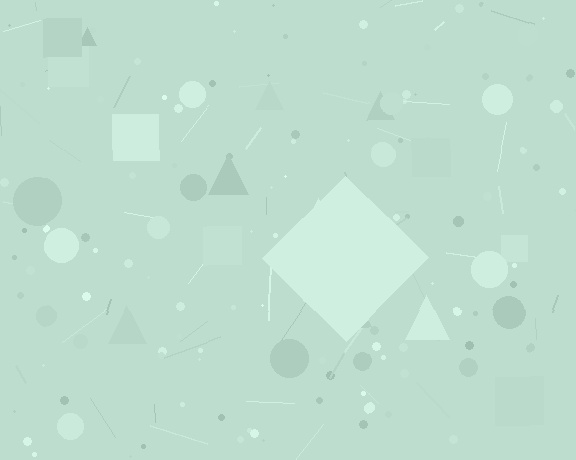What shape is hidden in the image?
A diamond is hidden in the image.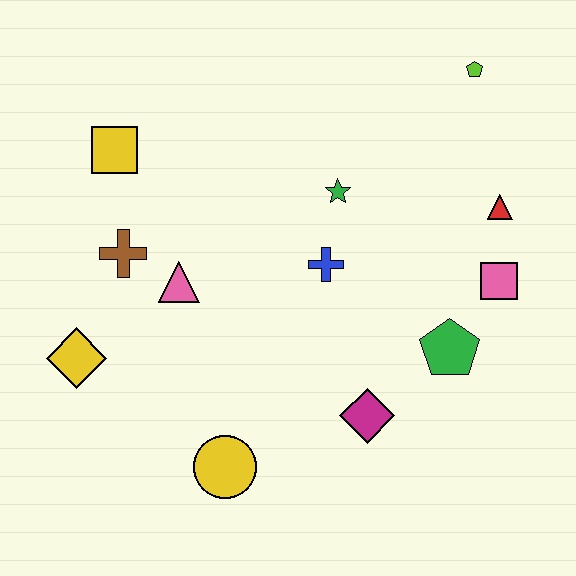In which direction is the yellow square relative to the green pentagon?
The yellow square is to the left of the green pentagon.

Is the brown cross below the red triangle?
Yes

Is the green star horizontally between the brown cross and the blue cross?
No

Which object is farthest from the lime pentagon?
The yellow diamond is farthest from the lime pentagon.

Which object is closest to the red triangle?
The pink square is closest to the red triangle.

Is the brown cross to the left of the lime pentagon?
Yes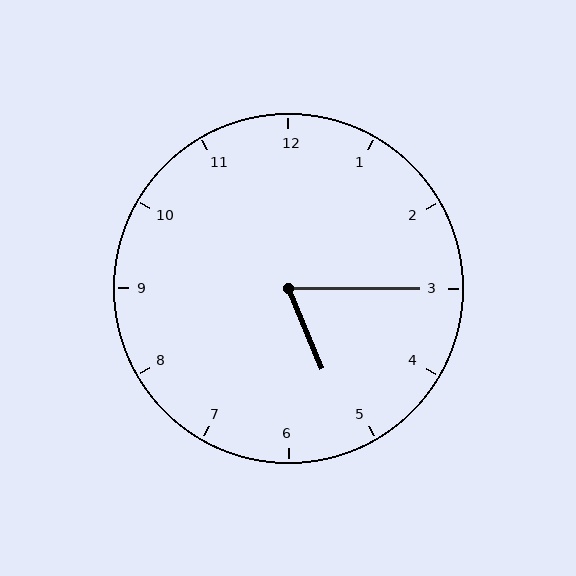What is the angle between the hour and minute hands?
Approximately 68 degrees.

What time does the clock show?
5:15.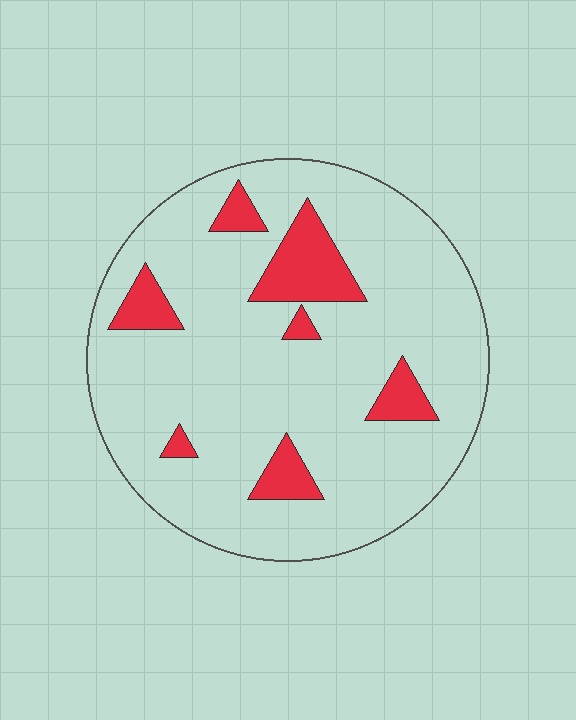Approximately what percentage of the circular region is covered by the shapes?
Approximately 15%.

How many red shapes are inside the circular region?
7.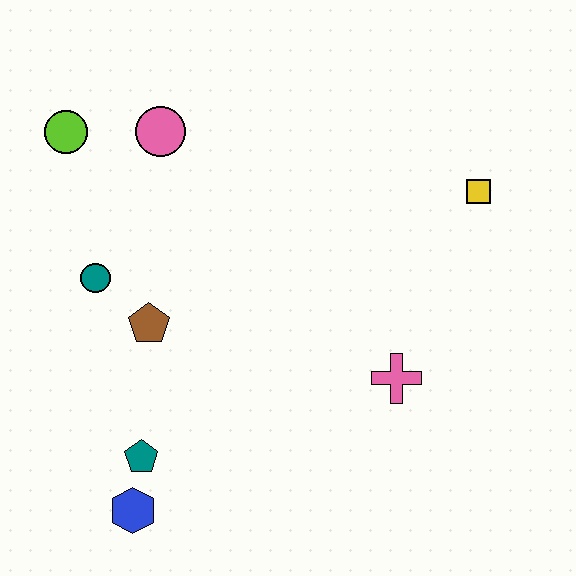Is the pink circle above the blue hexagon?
Yes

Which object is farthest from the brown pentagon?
The yellow square is farthest from the brown pentagon.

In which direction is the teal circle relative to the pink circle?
The teal circle is below the pink circle.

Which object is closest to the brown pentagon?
The teal circle is closest to the brown pentagon.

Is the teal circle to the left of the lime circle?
No